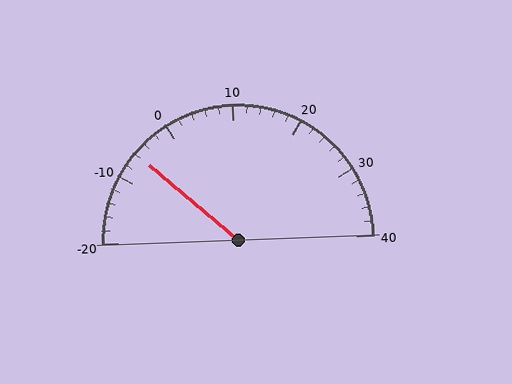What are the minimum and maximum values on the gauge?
The gauge ranges from -20 to 40.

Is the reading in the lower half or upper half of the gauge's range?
The reading is in the lower half of the range (-20 to 40).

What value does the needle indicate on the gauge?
The needle indicates approximately -6.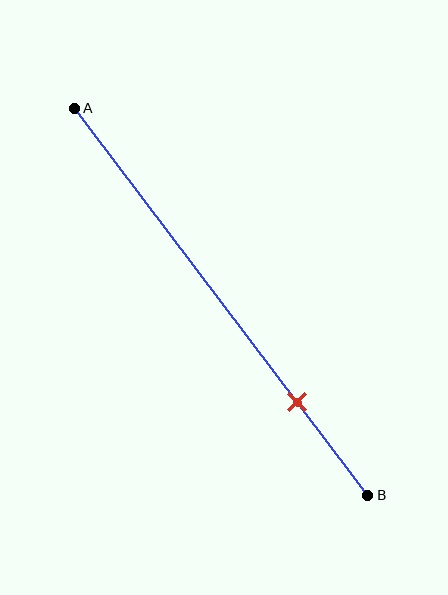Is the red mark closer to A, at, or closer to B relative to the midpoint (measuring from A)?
The red mark is closer to point B than the midpoint of segment AB.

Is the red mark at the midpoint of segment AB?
No, the mark is at about 75% from A, not at the 50% midpoint.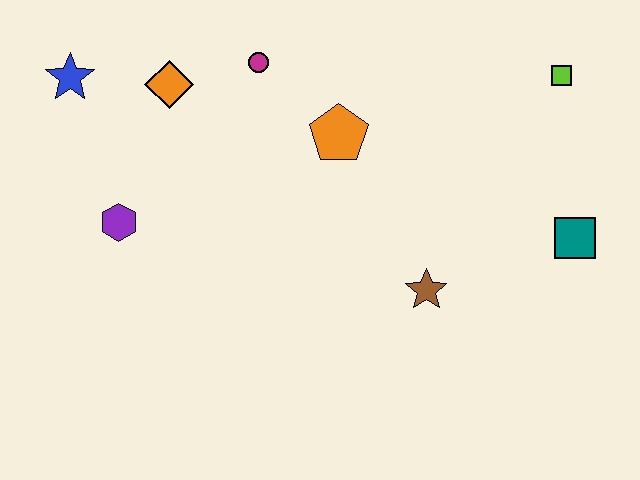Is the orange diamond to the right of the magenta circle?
No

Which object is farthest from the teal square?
The blue star is farthest from the teal square.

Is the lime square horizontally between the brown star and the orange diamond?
No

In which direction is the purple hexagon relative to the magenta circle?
The purple hexagon is below the magenta circle.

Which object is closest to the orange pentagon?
The magenta circle is closest to the orange pentagon.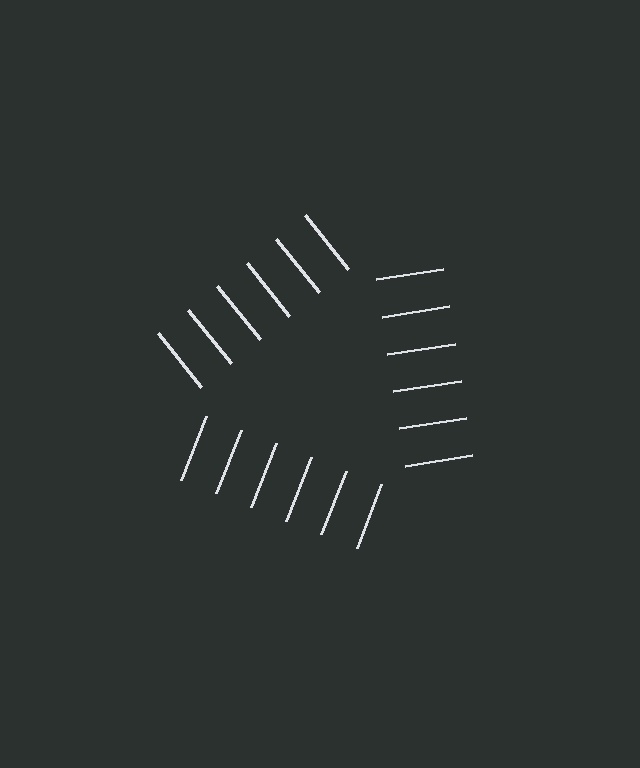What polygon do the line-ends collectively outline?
An illusory triangle — the line segments terminate on its edges but no continuous stroke is drawn.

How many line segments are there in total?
18 — 6 along each of the 3 edges.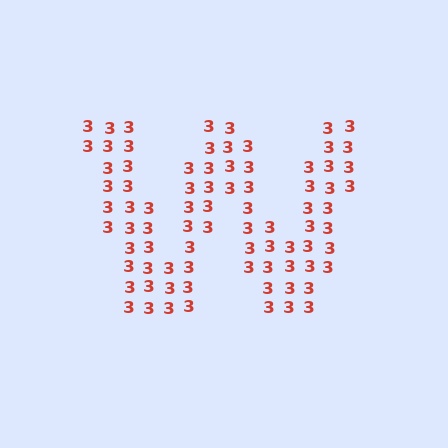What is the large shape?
The large shape is the letter W.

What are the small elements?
The small elements are digit 3's.